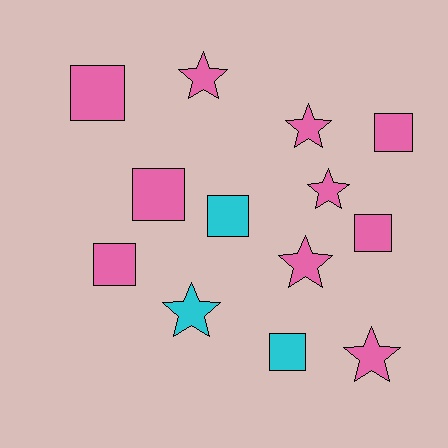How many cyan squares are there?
There are 2 cyan squares.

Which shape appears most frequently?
Square, with 7 objects.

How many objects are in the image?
There are 13 objects.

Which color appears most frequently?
Pink, with 10 objects.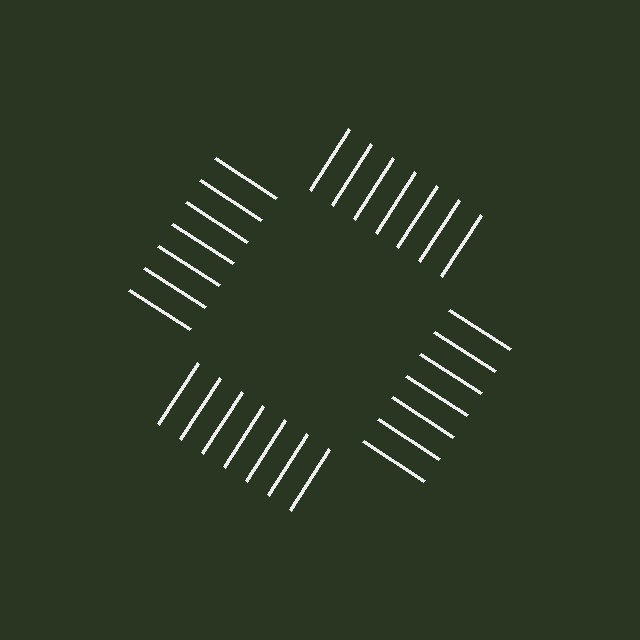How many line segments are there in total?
28 — 7 along each of the 4 edges.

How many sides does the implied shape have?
4 sides — the line-ends trace a square.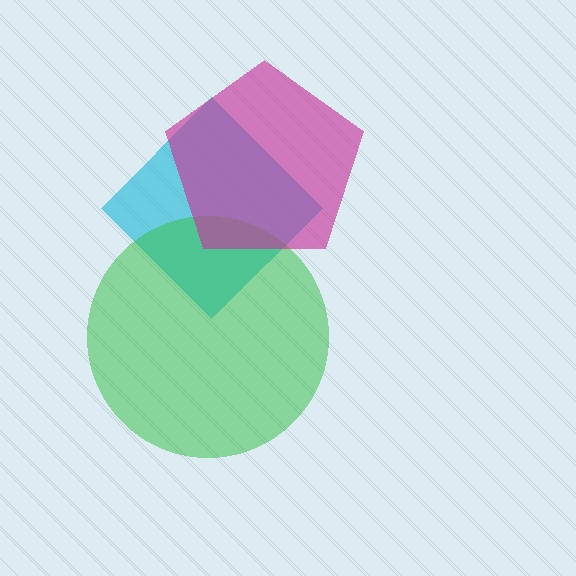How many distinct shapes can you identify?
There are 3 distinct shapes: a cyan diamond, a green circle, a magenta pentagon.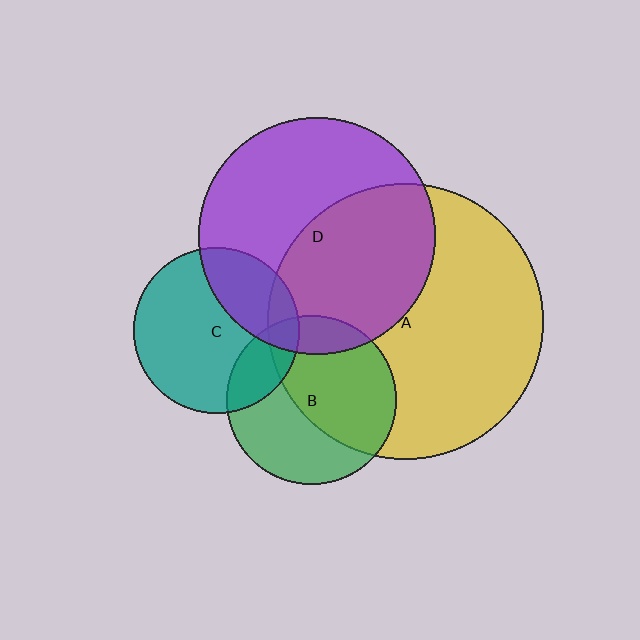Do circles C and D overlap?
Yes.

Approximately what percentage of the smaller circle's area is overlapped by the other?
Approximately 30%.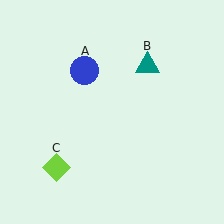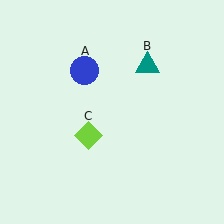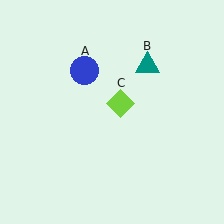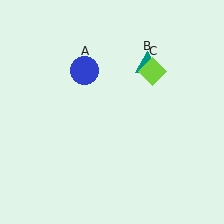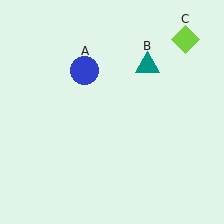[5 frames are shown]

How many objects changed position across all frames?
1 object changed position: lime diamond (object C).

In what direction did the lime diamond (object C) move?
The lime diamond (object C) moved up and to the right.